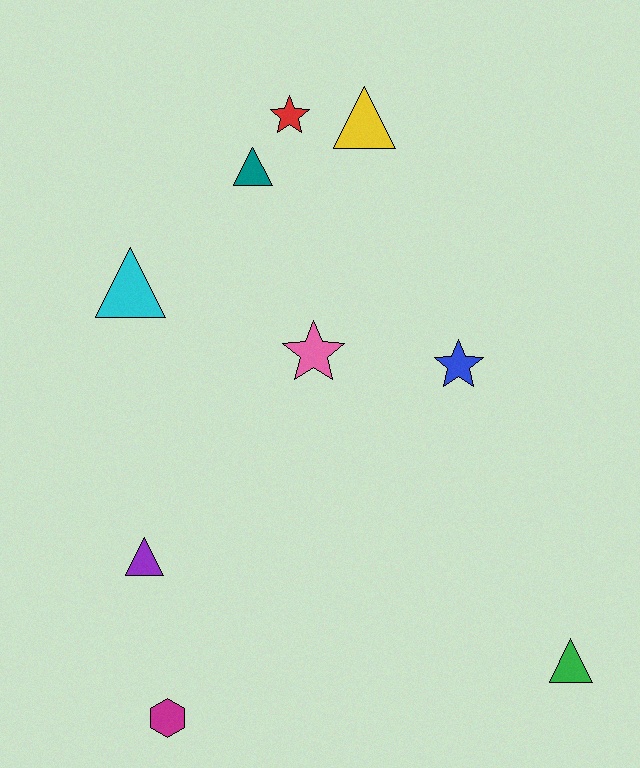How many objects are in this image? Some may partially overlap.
There are 9 objects.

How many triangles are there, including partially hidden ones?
There are 5 triangles.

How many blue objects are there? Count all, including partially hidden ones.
There is 1 blue object.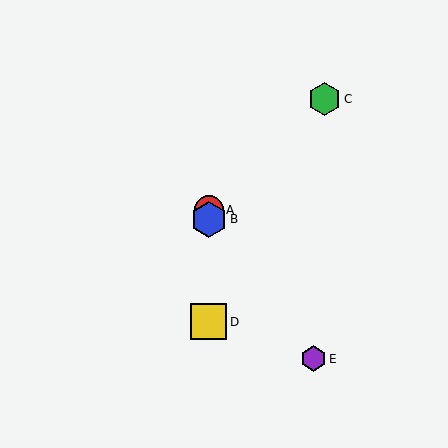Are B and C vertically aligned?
No, B is at x≈209 and C is at x≈324.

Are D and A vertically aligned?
Yes, both are at x≈209.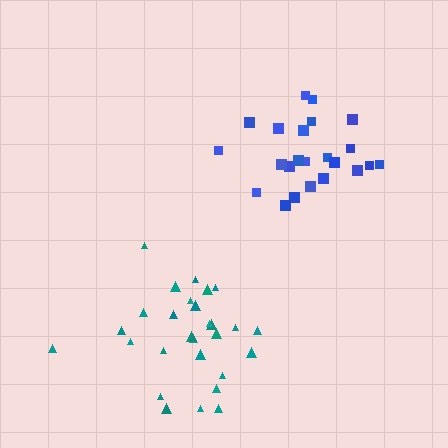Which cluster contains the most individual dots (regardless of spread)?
Teal (29).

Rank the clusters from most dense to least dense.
teal, blue.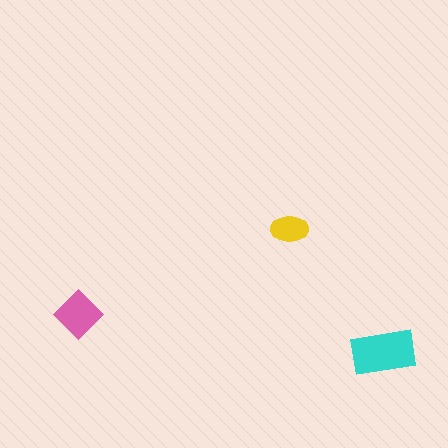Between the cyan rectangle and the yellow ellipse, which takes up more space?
The cyan rectangle.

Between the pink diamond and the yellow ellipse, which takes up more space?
The pink diamond.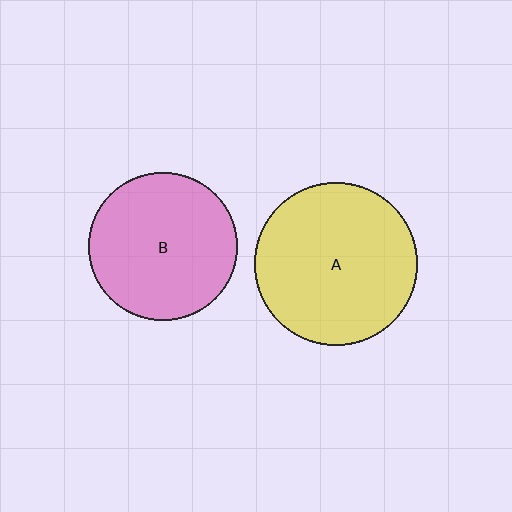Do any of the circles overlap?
No, none of the circles overlap.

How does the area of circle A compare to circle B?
Approximately 1.2 times.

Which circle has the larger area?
Circle A (yellow).